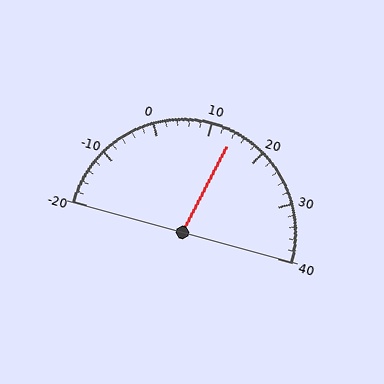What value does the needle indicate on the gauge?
The needle indicates approximately 14.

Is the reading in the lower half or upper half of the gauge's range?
The reading is in the upper half of the range (-20 to 40).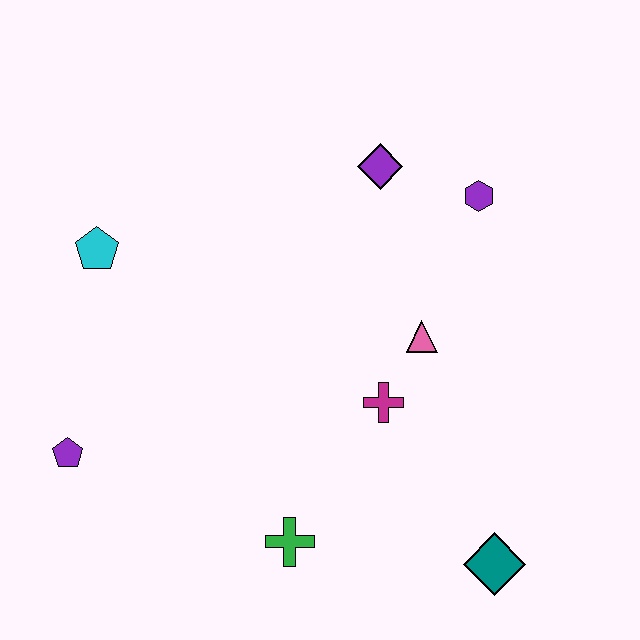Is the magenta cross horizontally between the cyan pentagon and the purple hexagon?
Yes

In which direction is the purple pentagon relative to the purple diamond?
The purple pentagon is to the left of the purple diamond.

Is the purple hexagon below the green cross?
No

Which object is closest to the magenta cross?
The pink triangle is closest to the magenta cross.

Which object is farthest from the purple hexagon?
The purple pentagon is farthest from the purple hexagon.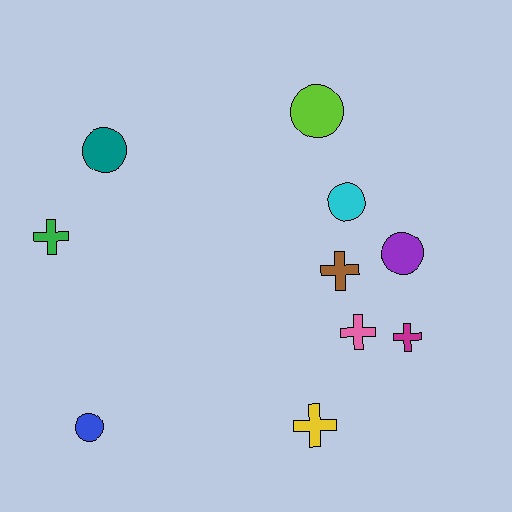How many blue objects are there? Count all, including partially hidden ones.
There is 1 blue object.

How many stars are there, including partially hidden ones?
There are no stars.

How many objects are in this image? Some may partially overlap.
There are 10 objects.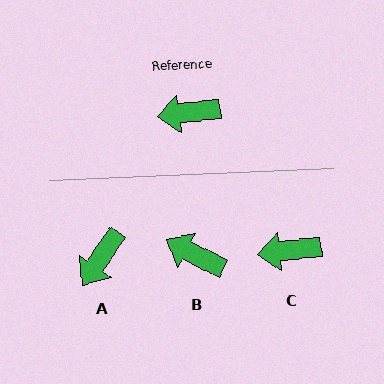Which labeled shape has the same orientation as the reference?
C.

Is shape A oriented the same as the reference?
No, it is off by about 49 degrees.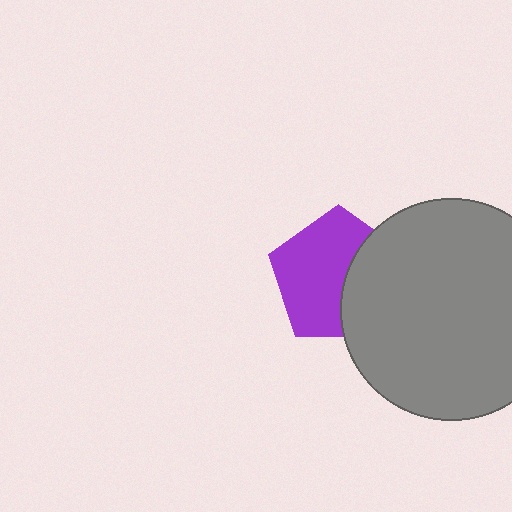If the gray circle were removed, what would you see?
You would see the complete purple pentagon.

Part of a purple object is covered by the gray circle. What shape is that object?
It is a pentagon.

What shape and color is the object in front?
The object in front is a gray circle.